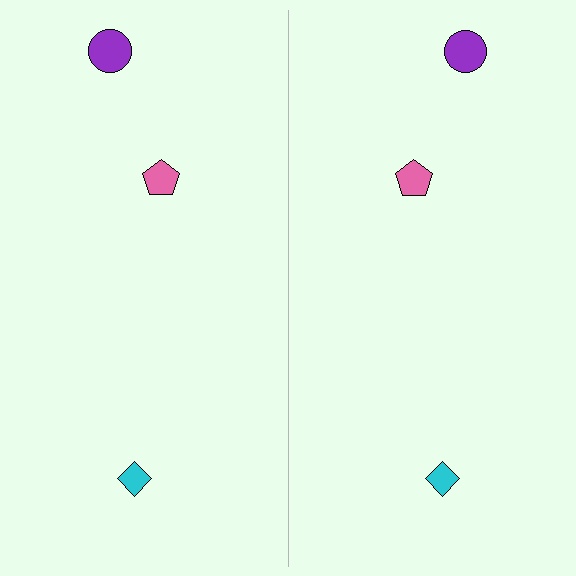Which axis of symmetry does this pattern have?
The pattern has a vertical axis of symmetry running through the center of the image.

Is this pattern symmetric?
Yes, this pattern has bilateral (reflection) symmetry.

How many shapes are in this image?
There are 6 shapes in this image.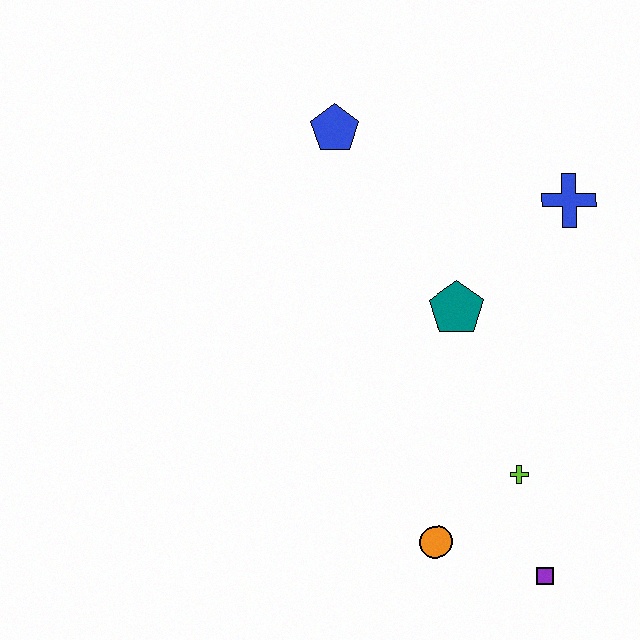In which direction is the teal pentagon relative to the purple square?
The teal pentagon is above the purple square.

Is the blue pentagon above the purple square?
Yes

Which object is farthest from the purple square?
The blue pentagon is farthest from the purple square.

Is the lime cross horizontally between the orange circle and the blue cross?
Yes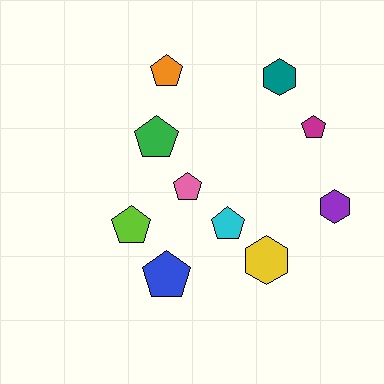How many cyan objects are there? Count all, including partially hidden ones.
There is 1 cyan object.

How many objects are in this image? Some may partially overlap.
There are 10 objects.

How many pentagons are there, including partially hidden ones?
There are 7 pentagons.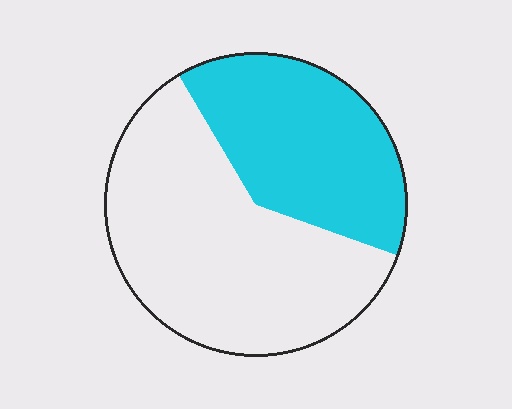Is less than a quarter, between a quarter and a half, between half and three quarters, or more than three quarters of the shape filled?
Between a quarter and a half.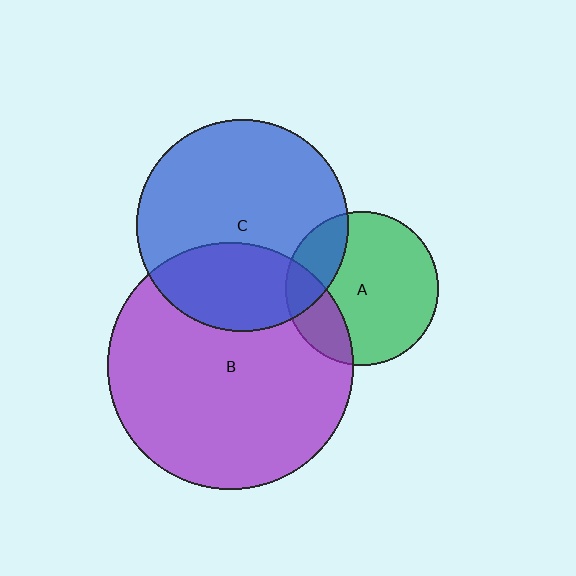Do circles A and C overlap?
Yes.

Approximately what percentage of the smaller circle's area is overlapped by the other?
Approximately 20%.